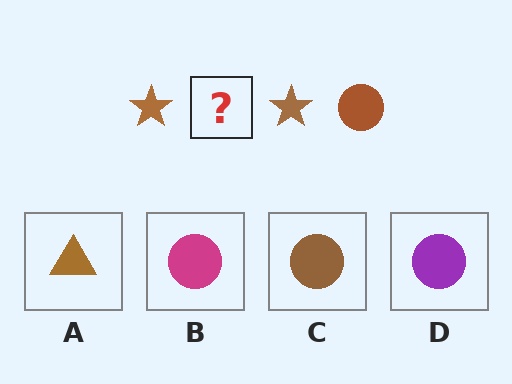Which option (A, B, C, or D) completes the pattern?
C.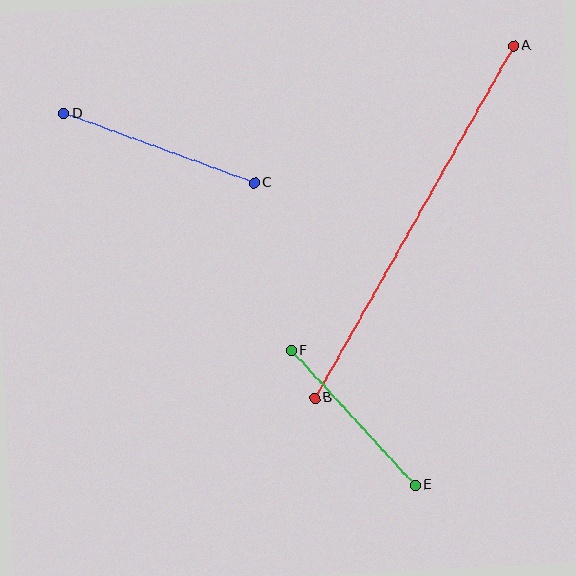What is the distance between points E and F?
The distance is approximately 182 pixels.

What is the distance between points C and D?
The distance is approximately 202 pixels.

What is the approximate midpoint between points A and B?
The midpoint is at approximately (414, 222) pixels.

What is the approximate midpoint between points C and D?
The midpoint is at approximately (159, 148) pixels.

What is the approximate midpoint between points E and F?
The midpoint is at approximately (353, 418) pixels.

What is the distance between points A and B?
The distance is approximately 405 pixels.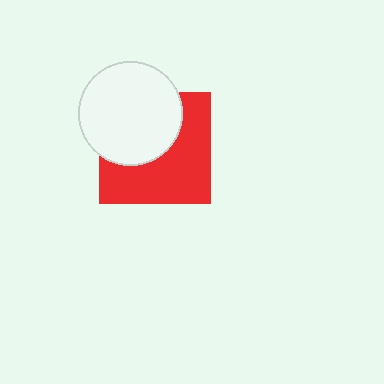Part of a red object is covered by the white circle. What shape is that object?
It is a square.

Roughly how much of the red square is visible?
About half of it is visible (roughly 56%).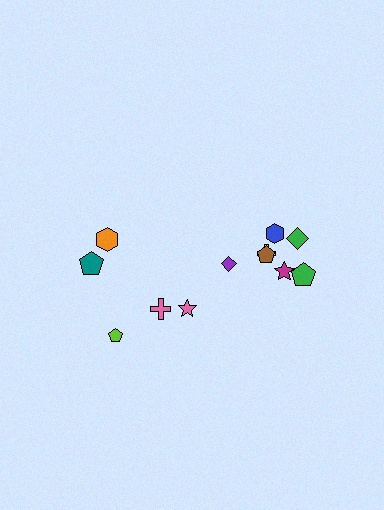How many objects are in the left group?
There are 4 objects.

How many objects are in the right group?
There are 8 objects.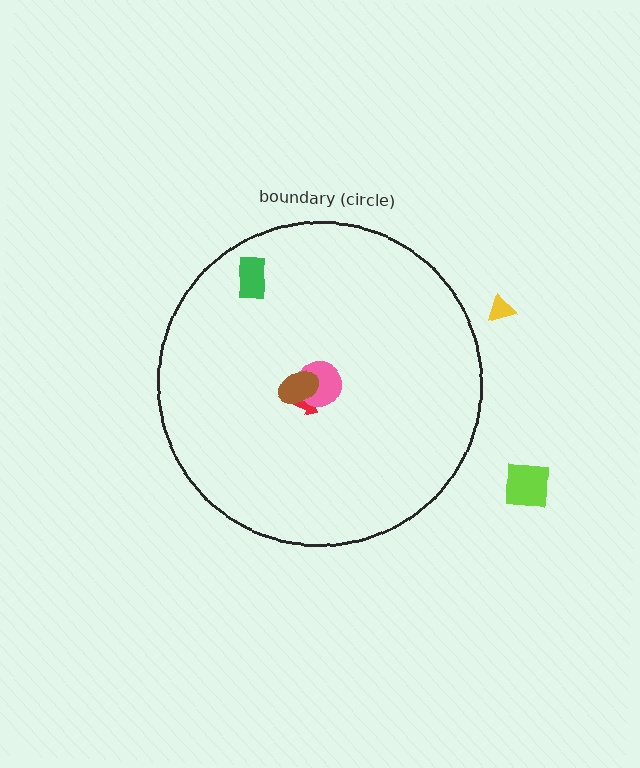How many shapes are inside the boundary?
4 inside, 2 outside.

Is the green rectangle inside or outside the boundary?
Inside.